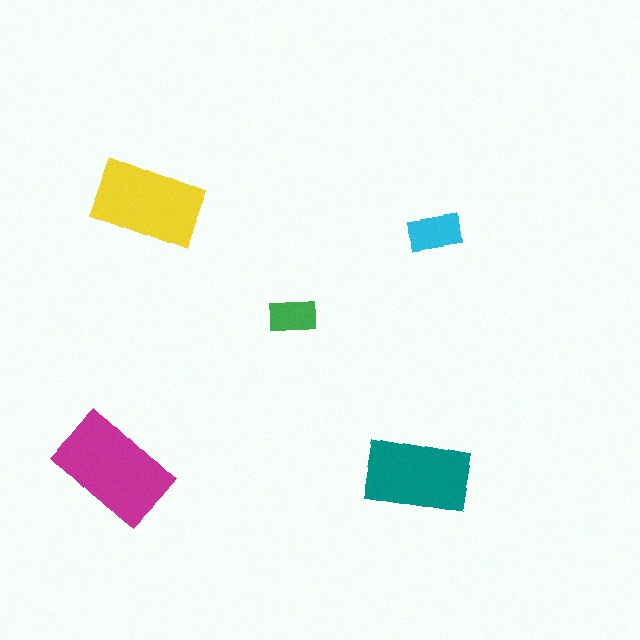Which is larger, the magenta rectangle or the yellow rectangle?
The magenta one.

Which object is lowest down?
The teal rectangle is bottommost.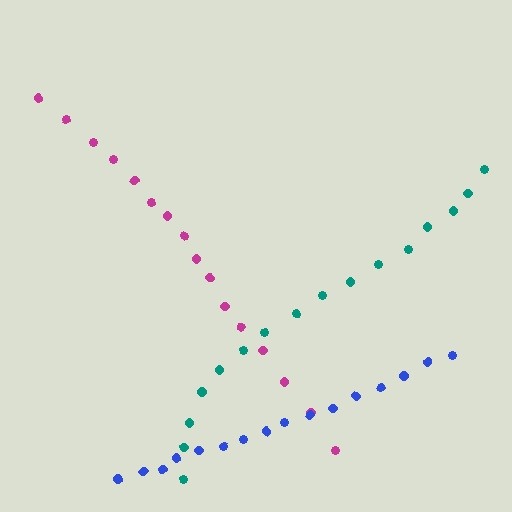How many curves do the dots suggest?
There are 3 distinct paths.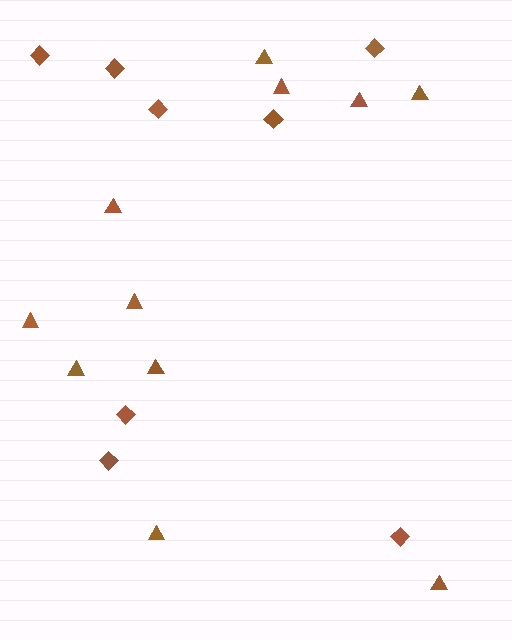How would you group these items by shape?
There are 2 groups: one group of triangles (11) and one group of diamonds (8).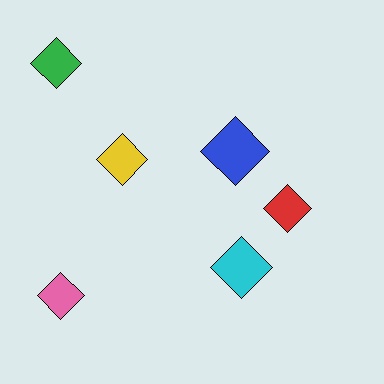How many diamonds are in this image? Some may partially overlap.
There are 6 diamonds.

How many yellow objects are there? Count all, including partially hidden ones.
There is 1 yellow object.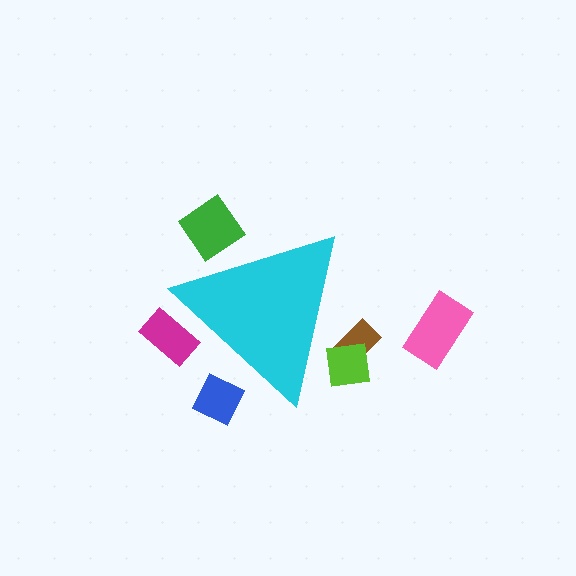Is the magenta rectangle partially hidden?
Yes, the magenta rectangle is partially hidden behind the cyan triangle.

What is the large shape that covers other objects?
A cyan triangle.